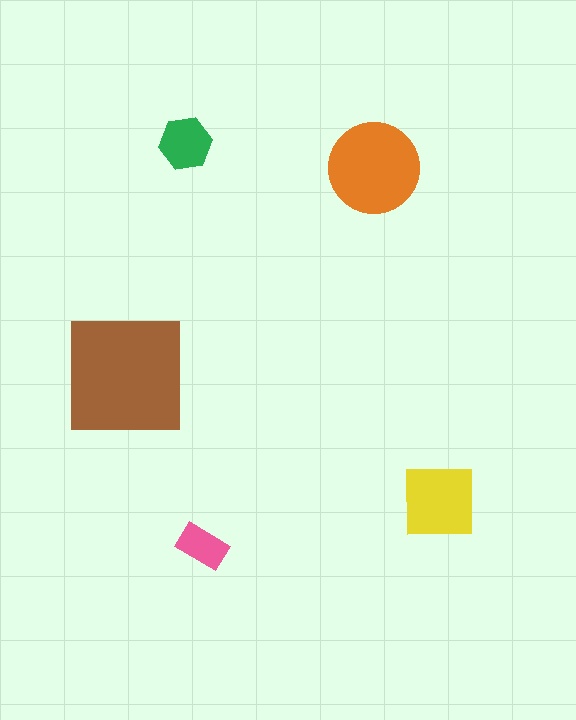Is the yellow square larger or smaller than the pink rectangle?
Larger.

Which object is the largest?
The brown square.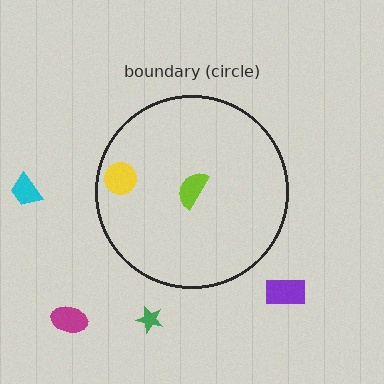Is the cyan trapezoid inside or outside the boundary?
Outside.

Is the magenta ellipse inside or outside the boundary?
Outside.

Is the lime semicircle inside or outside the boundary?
Inside.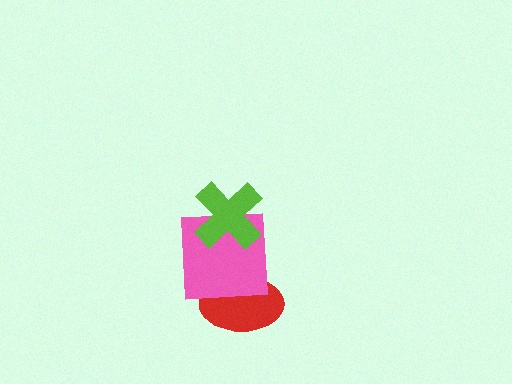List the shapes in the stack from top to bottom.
From top to bottom: the lime cross, the pink square, the red ellipse.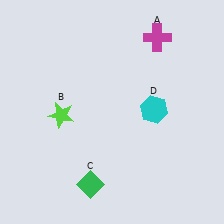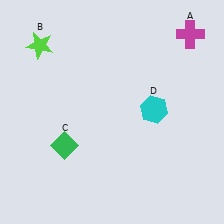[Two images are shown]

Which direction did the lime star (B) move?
The lime star (B) moved up.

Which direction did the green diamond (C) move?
The green diamond (C) moved up.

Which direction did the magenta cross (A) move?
The magenta cross (A) moved right.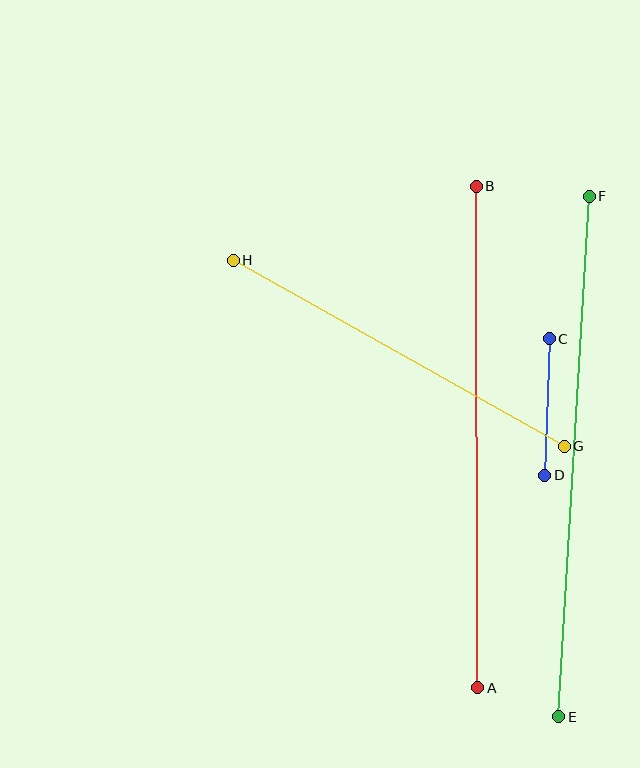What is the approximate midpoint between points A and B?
The midpoint is at approximately (477, 437) pixels.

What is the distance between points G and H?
The distance is approximately 379 pixels.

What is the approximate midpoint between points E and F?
The midpoint is at approximately (574, 457) pixels.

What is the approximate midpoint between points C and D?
The midpoint is at approximately (547, 407) pixels.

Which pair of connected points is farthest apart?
Points E and F are farthest apart.